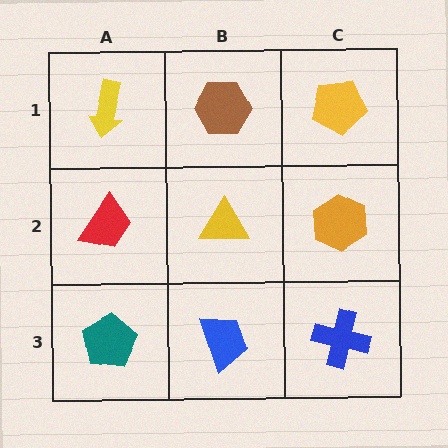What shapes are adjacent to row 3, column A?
A red trapezoid (row 2, column A), a blue trapezoid (row 3, column B).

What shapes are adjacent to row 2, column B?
A brown hexagon (row 1, column B), a blue trapezoid (row 3, column B), a red trapezoid (row 2, column A), an orange hexagon (row 2, column C).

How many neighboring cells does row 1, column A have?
2.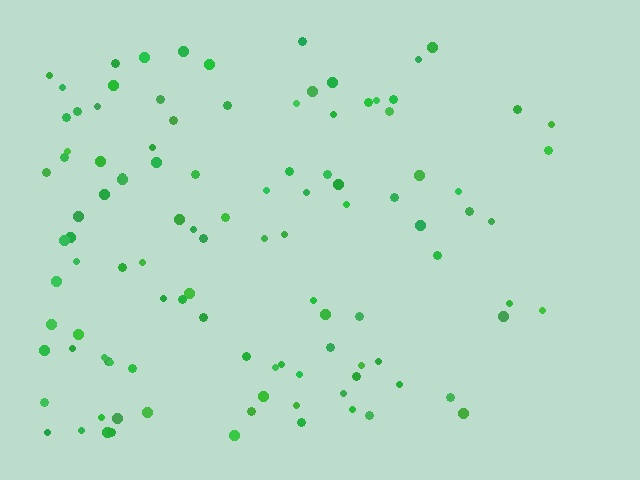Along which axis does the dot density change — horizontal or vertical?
Horizontal.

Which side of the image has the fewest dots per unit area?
The right.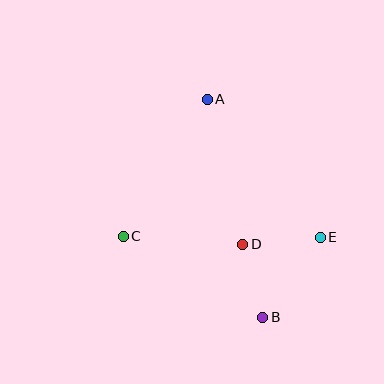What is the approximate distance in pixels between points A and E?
The distance between A and E is approximately 179 pixels.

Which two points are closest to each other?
Points B and D are closest to each other.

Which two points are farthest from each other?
Points A and B are farthest from each other.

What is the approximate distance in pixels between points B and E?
The distance between B and E is approximately 98 pixels.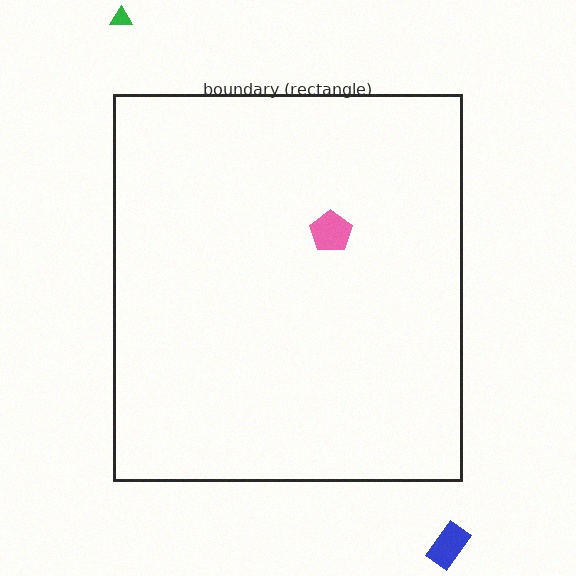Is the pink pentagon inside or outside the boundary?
Inside.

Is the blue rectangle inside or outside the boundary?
Outside.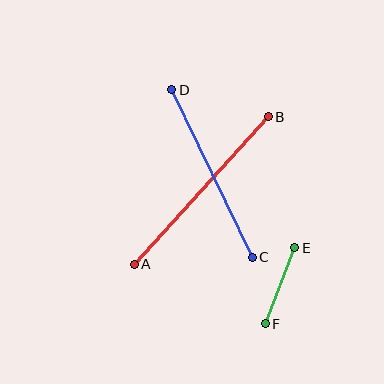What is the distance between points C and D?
The distance is approximately 186 pixels.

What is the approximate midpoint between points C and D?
The midpoint is at approximately (212, 173) pixels.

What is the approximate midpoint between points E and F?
The midpoint is at approximately (280, 286) pixels.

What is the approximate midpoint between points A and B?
The midpoint is at approximately (201, 191) pixels.